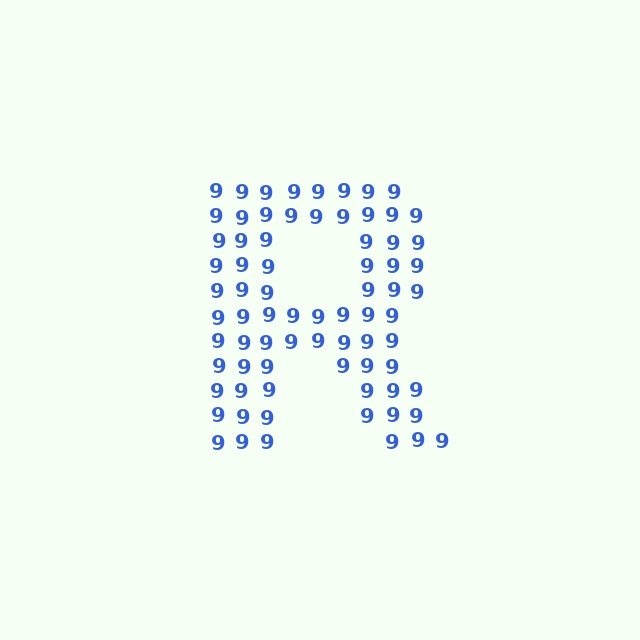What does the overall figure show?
The overall figure shows the letter R.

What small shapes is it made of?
It is made of small digit 9's.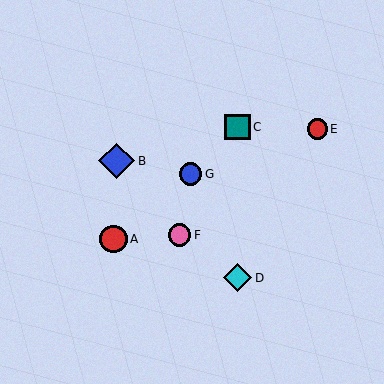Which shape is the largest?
The blue diamond (labeled B) is the largest.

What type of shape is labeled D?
Shape D is a cyan diamond.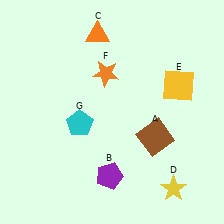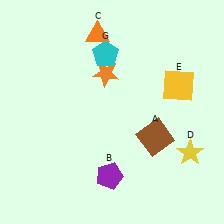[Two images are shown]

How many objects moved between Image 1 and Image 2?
2 objects moved between the two images.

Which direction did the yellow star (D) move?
The yellow star (D) moved up.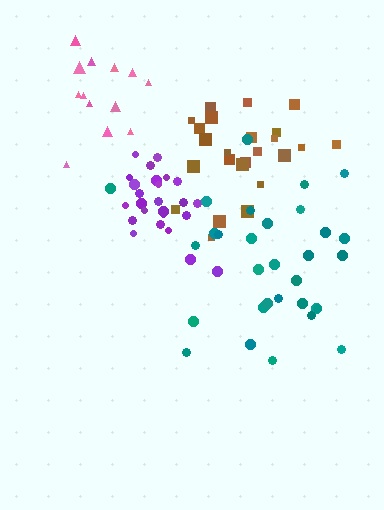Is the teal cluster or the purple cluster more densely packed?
Purple.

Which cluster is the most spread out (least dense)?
Teal.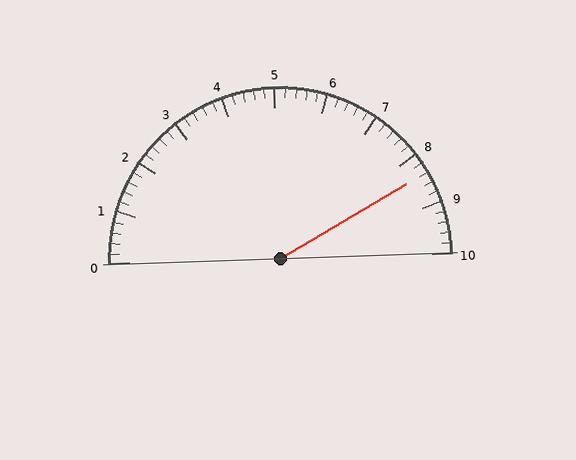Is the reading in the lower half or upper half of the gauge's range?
The reading is in the upper half of the range (0 to 10).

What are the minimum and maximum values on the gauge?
The gauge ranges from 0 to 10.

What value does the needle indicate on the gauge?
The needle indicates approximately 8.4.